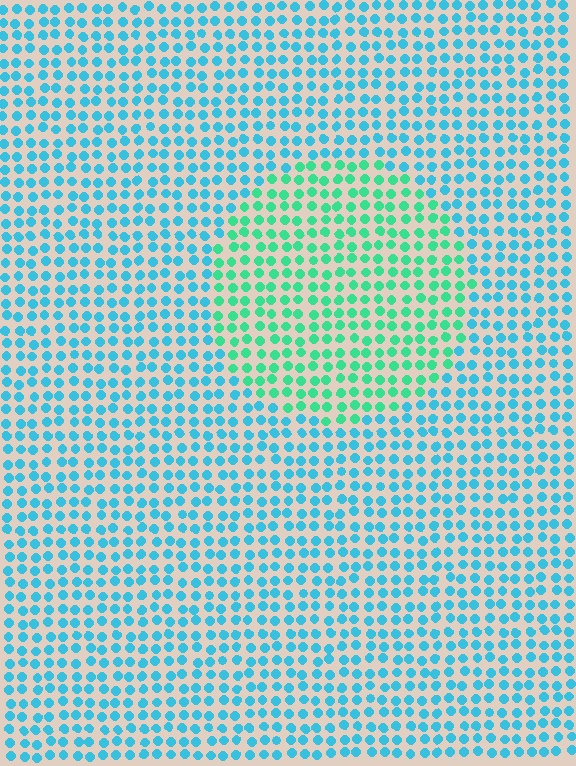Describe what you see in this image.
The image is filled with small cyan elements in a uniform arrangement. A circle-shaped region is visible where the elements are tinted to a slightly different hue, forming a subtle color boundary.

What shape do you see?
I see a circle.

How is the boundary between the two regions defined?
The boundary is defined purely by a slight shift in hue (about 40 degrees). Spacing, size, and orientation are identical on both sides.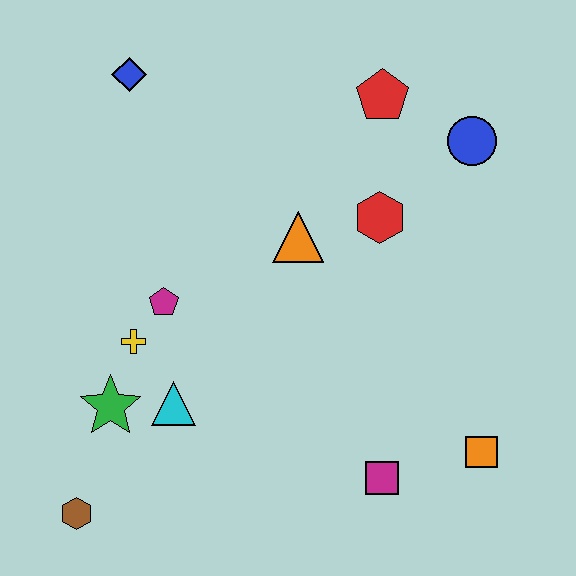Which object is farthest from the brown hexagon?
The blue circle is farthest from the brown hexagon.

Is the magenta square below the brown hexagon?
No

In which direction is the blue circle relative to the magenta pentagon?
The blue circle is to the right of the magenta pentagon.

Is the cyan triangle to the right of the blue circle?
No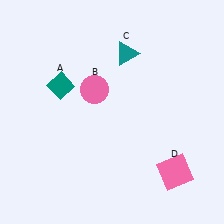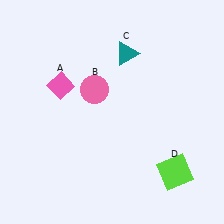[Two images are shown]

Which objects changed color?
A changed from teal to pink. D changed from pink to lime.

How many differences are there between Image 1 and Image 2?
There are 2 differences between the two images.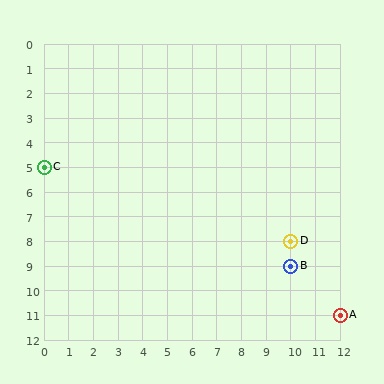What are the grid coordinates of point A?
Point A is at grid coordinates (12, 11).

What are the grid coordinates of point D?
Point D is at grid coordinates (10, 8).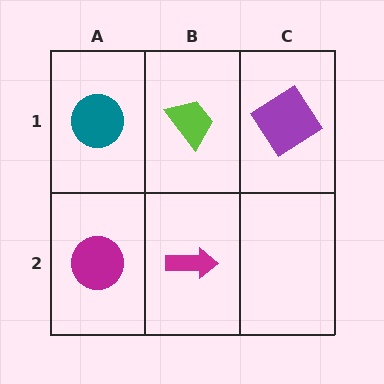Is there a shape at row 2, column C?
No, that cell is empty.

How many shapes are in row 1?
3 shapes.